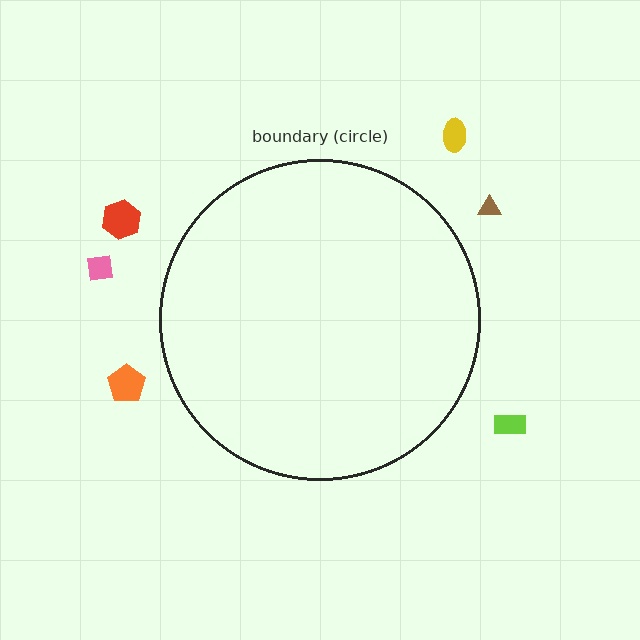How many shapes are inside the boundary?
0 inside, 6 outside.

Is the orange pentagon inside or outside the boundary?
Outside.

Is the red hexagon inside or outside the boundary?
Outside.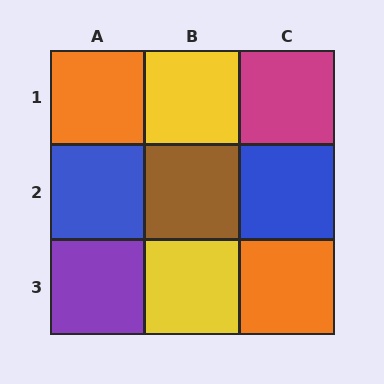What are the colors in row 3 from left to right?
Purple, yellow, orange.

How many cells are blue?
2 cells are blue.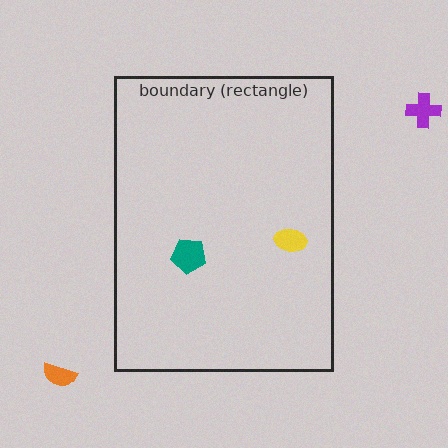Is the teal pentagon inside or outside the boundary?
Inside.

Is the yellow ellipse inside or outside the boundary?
Inside.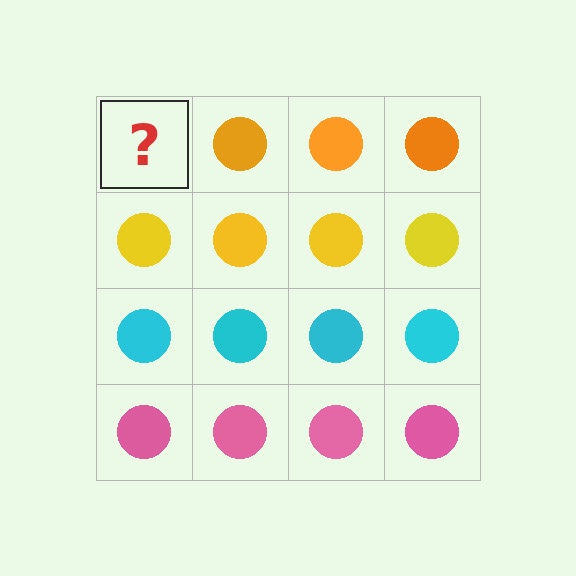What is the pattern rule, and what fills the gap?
The rule is that each row has a consistent color. The gap should be filled with an orange circle.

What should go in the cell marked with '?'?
The missing cell should contain an orange circle.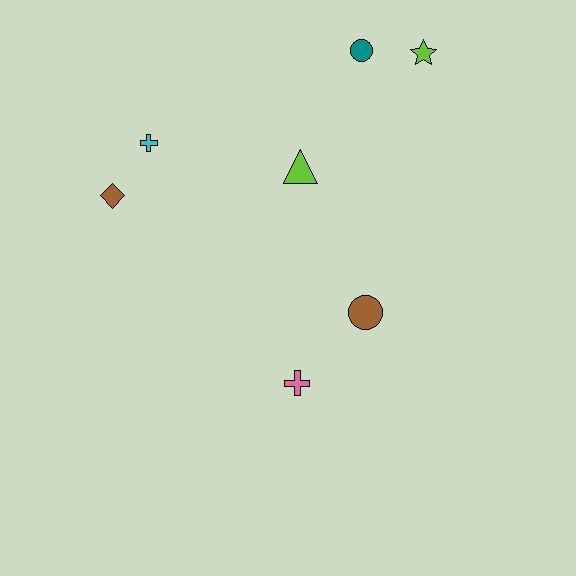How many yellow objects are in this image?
There are no yellow objects.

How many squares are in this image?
There are no squares.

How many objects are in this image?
There are 7 objects.